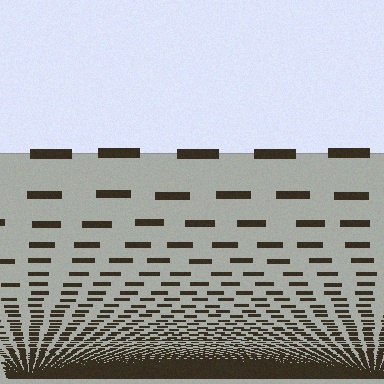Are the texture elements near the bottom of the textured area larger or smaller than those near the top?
Smaller. The gradient is inverted — elements near the bottom are smaller and denser.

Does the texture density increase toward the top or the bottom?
Density increases toward the bottom.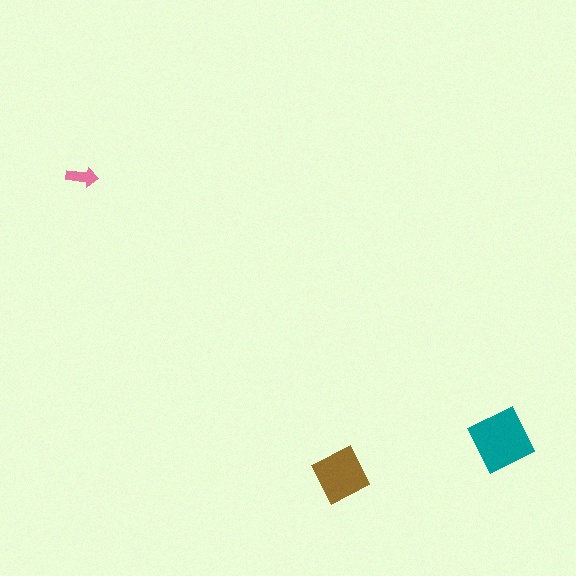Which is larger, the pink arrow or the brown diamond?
The brown diamond.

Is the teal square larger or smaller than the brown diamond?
Larger.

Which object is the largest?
The teal square.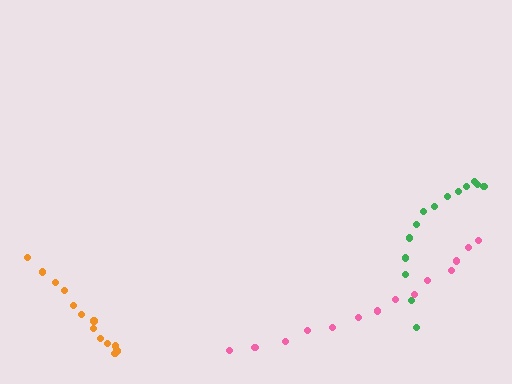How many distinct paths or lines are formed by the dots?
There are 3 distinct paths.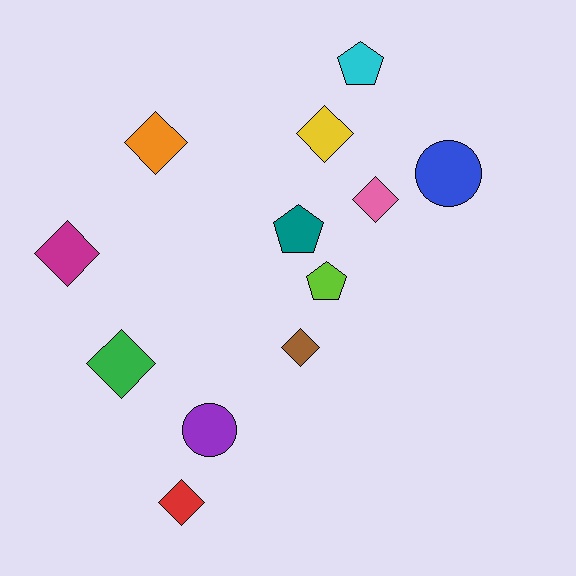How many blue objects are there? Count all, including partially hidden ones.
There is 1 blue object.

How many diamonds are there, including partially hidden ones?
There are 7 diamonds.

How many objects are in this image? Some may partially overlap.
There are 12 objects.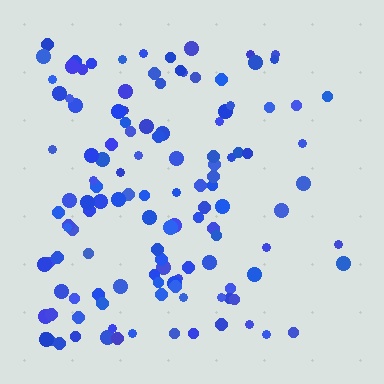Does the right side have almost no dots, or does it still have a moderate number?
Still a moderate number, just noticeably fewer than the left.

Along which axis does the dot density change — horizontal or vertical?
Horizontal.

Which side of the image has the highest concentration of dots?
The left.